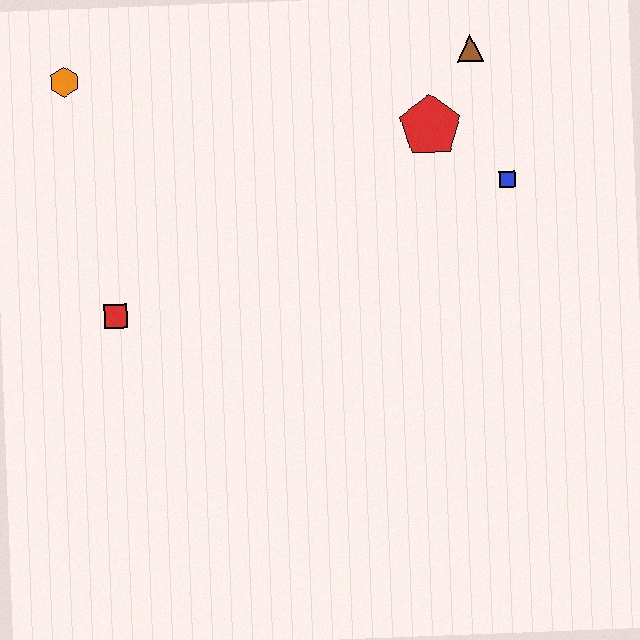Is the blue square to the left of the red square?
No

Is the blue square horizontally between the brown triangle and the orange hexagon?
No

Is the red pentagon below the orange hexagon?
Yes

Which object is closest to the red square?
The orange hexagon is closest to the red square.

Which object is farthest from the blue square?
The orange hexagon is farthest from the blue square.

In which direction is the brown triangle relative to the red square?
The brown triangle is to the right of the red square.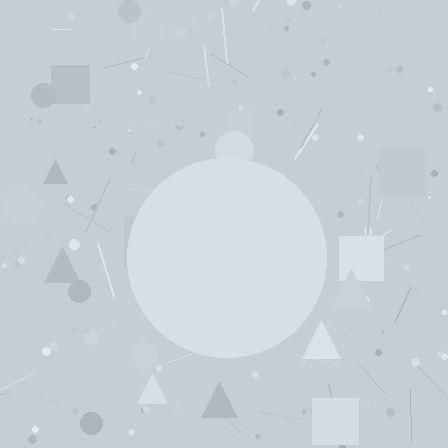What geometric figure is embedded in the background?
A circle is embedded in the background.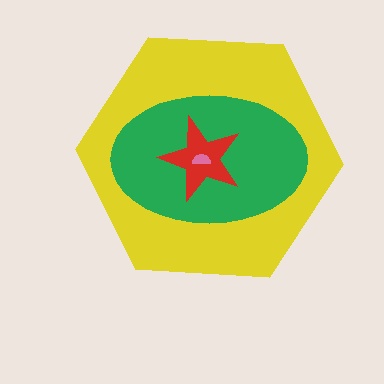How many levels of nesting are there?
4.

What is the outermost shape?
The yellow hexagon.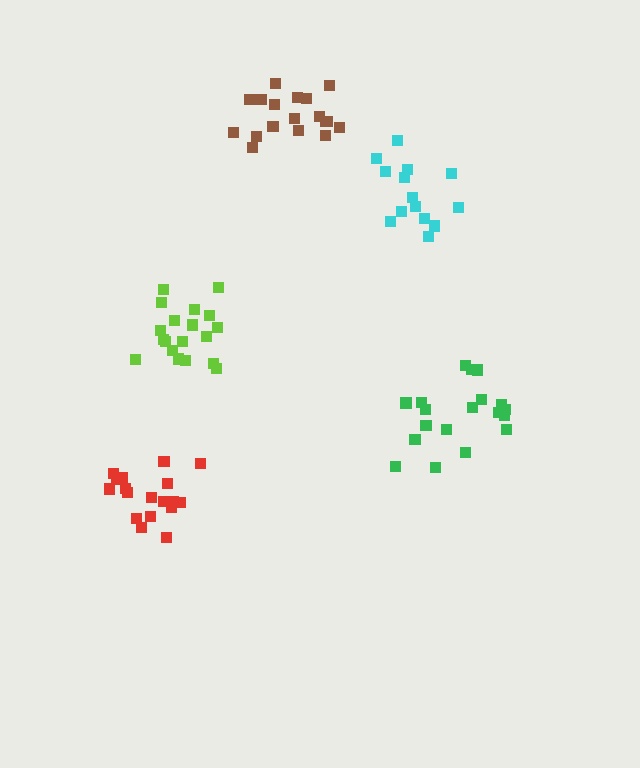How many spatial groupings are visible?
There are 5 spatial groupings.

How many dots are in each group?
Group 1: 14 dots, Group 2: 19 dots, Group 3: 19 dots, Group 4: 18 dots, Group 5: 18 dots (88 total).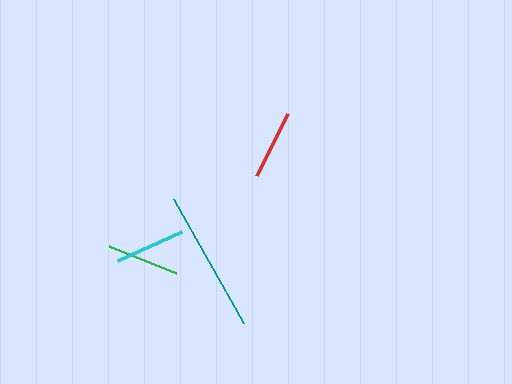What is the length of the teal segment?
The teal segment is approximately 143 pixels long.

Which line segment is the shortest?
The red line is the shortest at approximately 69 pixels.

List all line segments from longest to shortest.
From longest to shortest: teal, green, cyan, red.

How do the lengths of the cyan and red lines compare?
The cyan and red lines are approximately the same length.